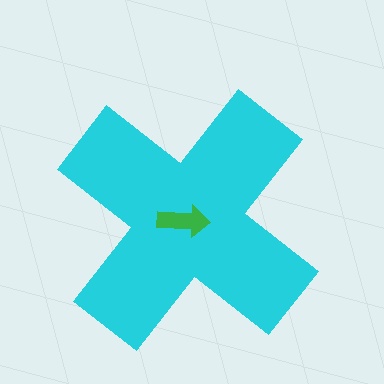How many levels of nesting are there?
2.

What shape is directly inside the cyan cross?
The green arrow.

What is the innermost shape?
The green arrow.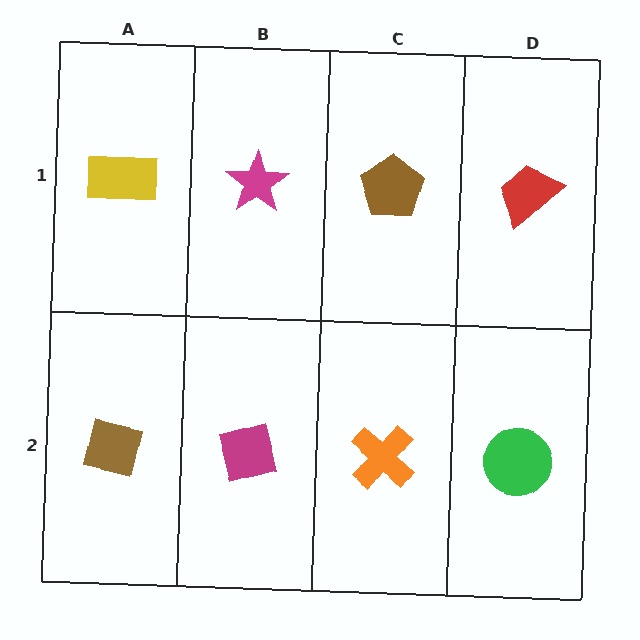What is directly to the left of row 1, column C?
A magenta star.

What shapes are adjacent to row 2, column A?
A yellow rectangle (row 1, column A), a magenta square (row 2, column B).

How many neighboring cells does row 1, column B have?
3.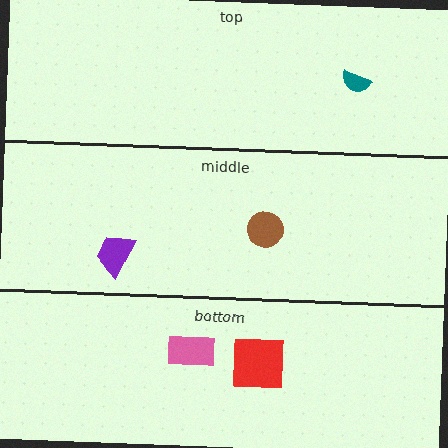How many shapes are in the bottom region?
2.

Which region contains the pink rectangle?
The bottom region.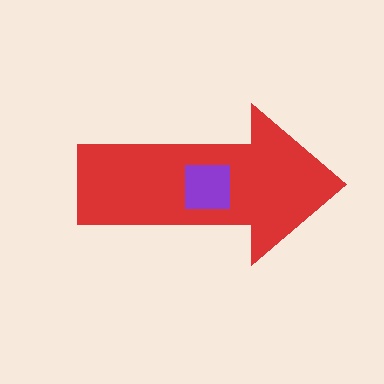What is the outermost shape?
The red arrow.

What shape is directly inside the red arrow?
The purple square.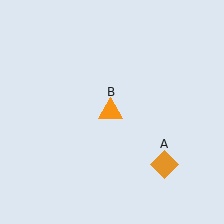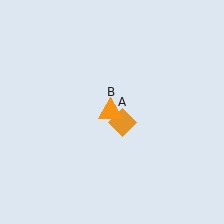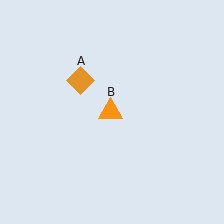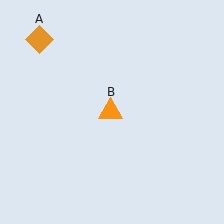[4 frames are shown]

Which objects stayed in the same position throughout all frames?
Orange triangle (object B) remained stationary.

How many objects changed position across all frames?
1 object changed position: orange diamond (object A).